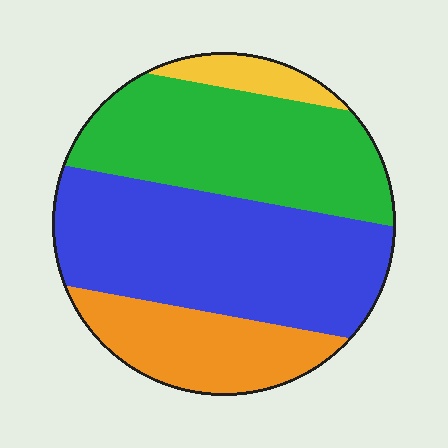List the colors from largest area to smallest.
From largest to smallest: blue, green, orange, yellow.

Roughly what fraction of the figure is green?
Green covers about 35% of the figure.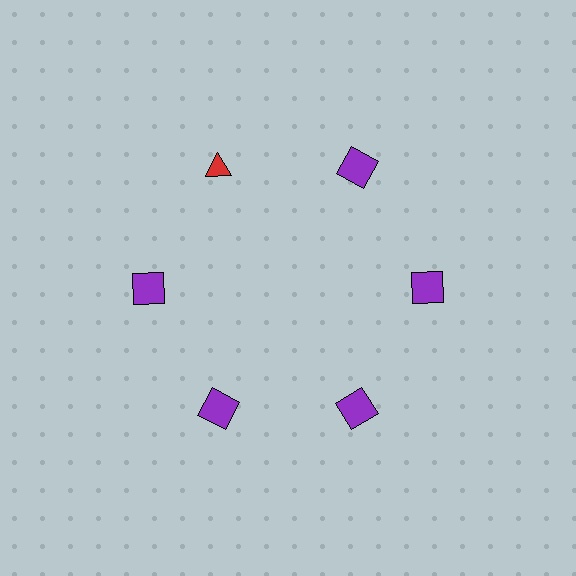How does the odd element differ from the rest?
It differs in both color (red instead of purple) and shape (triangle instead of square).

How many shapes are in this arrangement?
There are 6 shapes arranged in a ring pattern.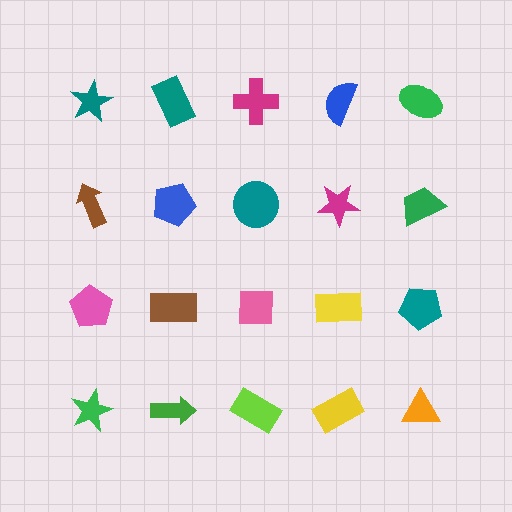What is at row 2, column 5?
A green trapezoid.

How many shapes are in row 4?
5 shapes.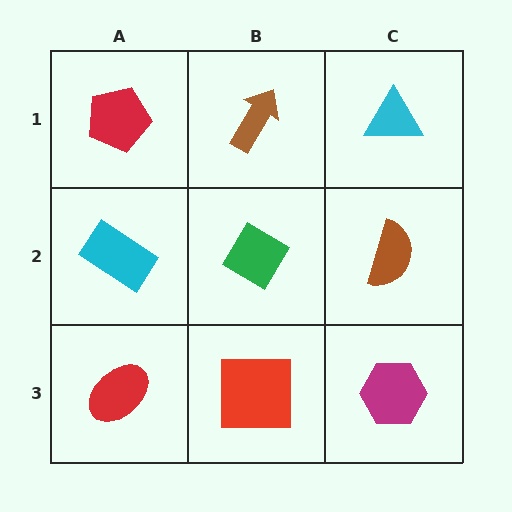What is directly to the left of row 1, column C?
A brown arrow.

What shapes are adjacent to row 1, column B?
A green diamond (row 2, column B), a red pentagon (row 1, column A), a cyan triangle (row 1, column C).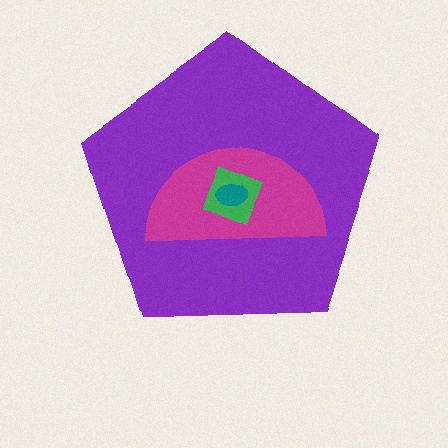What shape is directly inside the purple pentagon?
The magenta semicircle.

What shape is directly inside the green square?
The teal ellipse.